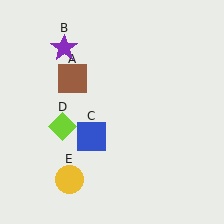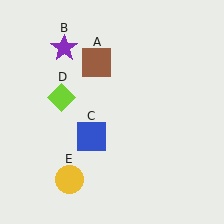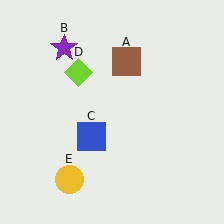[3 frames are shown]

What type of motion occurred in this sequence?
The brown square (object A), lime diamond (object D) rotated clockwise around the center of the scene.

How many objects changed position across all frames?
2 objects changed position: brown square (object A), lime diamond (object D).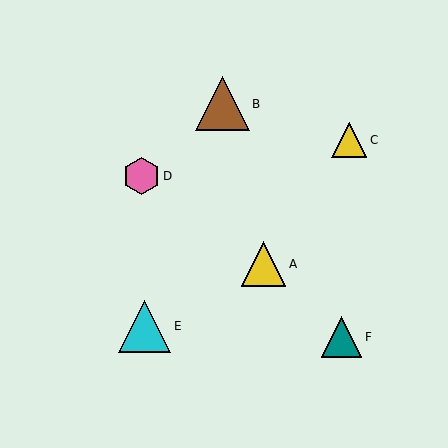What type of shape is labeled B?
Shape B is a brown triangle.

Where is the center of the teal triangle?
The center of the teal triangle is at (341, 337).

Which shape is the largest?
The brown triangle (labeled B) is the largest.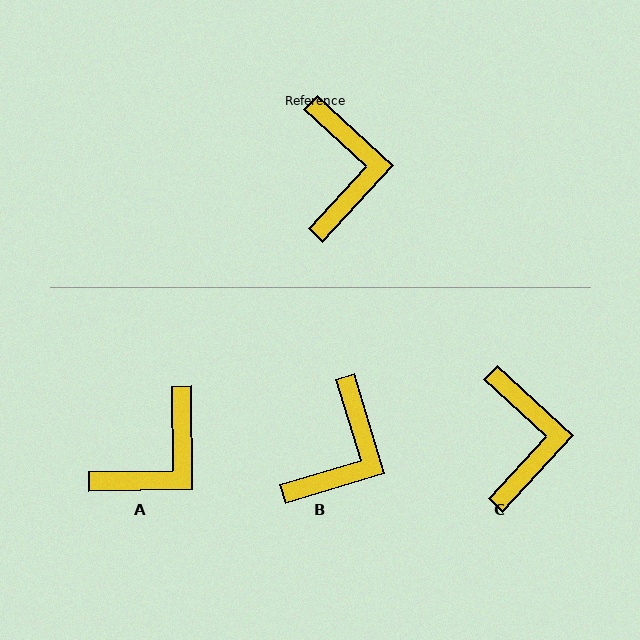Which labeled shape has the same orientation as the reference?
C.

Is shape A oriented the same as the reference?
No, it is off by about 46 degrees.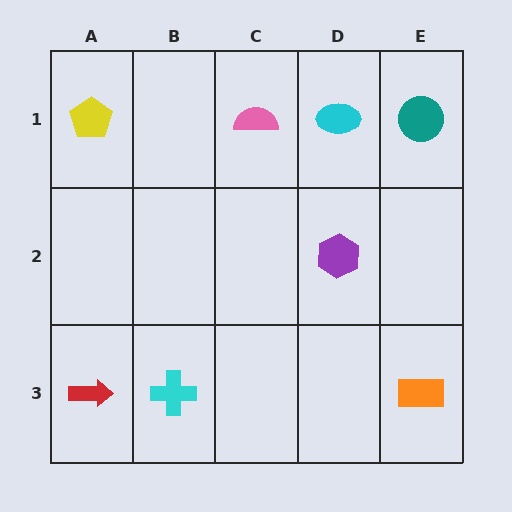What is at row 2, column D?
A purple hexagon.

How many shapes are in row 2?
1 shape.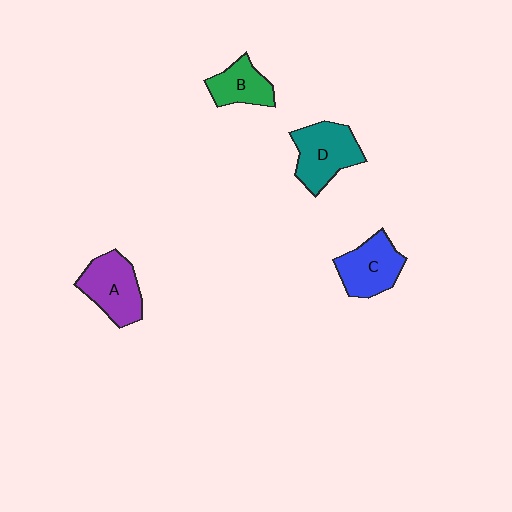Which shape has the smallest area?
Shape B (green).